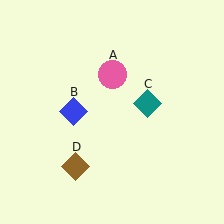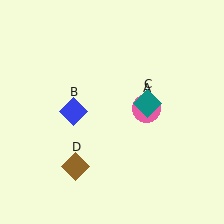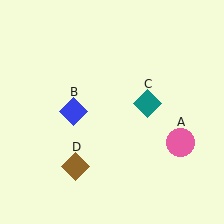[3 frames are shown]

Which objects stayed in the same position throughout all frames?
Blue diamond (object B) and teal diamond (object C) and brown diamond (object D) remained stationary.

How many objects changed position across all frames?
1 object changed position: pink circle (object A).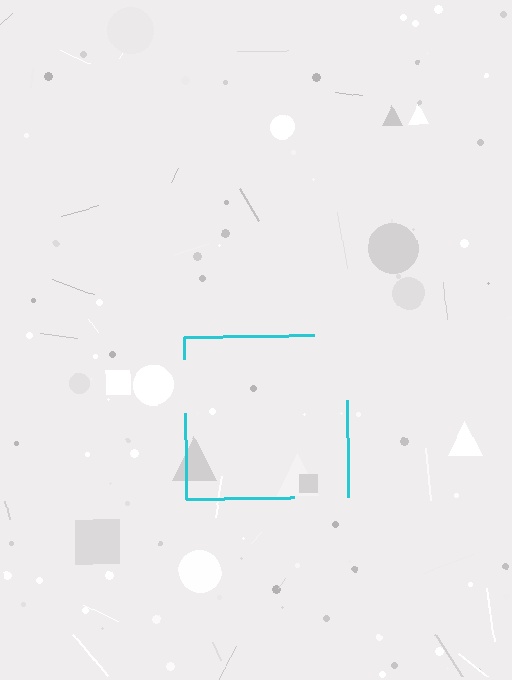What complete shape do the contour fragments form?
The contour fragments form a square.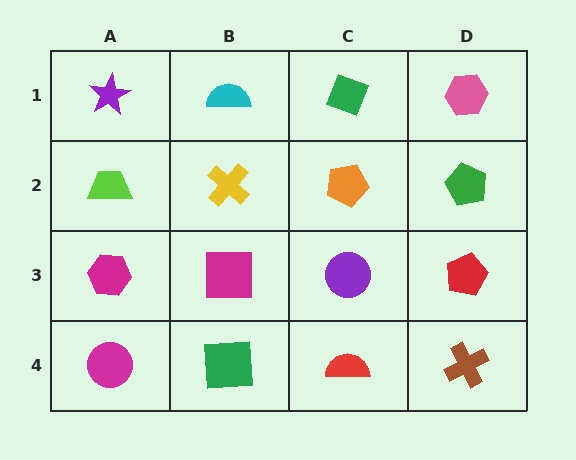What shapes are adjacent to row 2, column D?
A pink hexagon (row 1, column D), a red pentagon (row 3, column D), an orange pentagon (row 2, column C).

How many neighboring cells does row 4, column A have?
2.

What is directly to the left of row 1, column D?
A green diamond.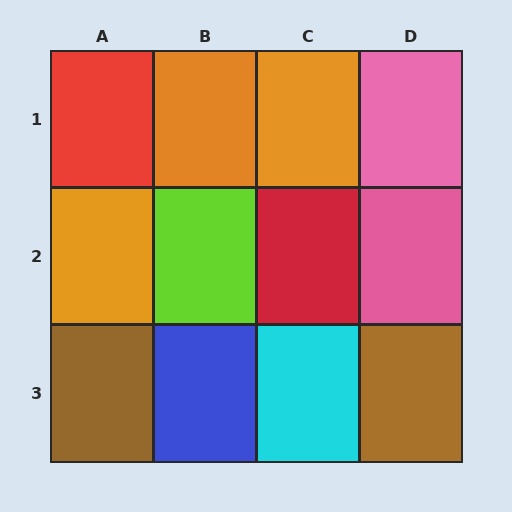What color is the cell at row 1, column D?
Pink.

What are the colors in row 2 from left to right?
Orange, lime, red, pink.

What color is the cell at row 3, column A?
Brown.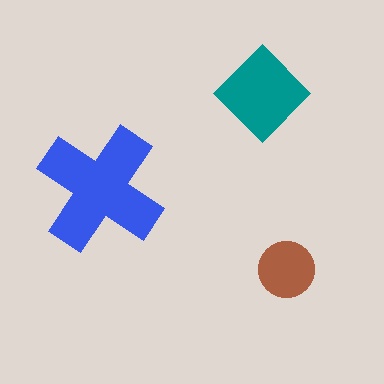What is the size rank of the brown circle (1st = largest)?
3rd.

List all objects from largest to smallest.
The blue cross, the teal diamond, the brown circle.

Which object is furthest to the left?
The blue cross is leftmost.